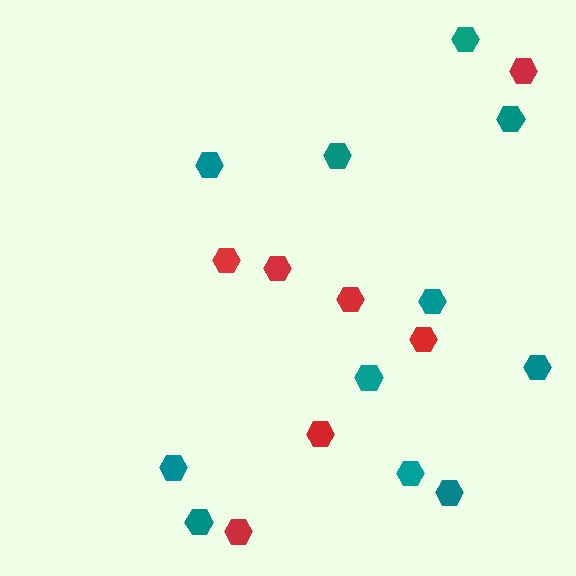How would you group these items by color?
There are 2 groups: one group of red hexagons (7) and one group of teal hexagons (11).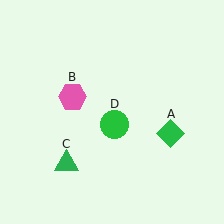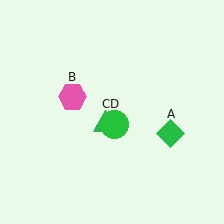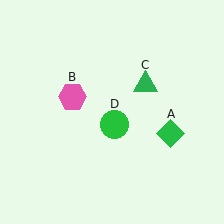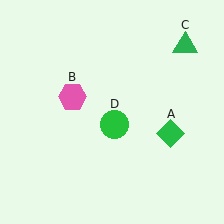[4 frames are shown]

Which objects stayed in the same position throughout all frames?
Green diamond (object A) and pink hexagon (object B) and green circle (object D) remained stationary.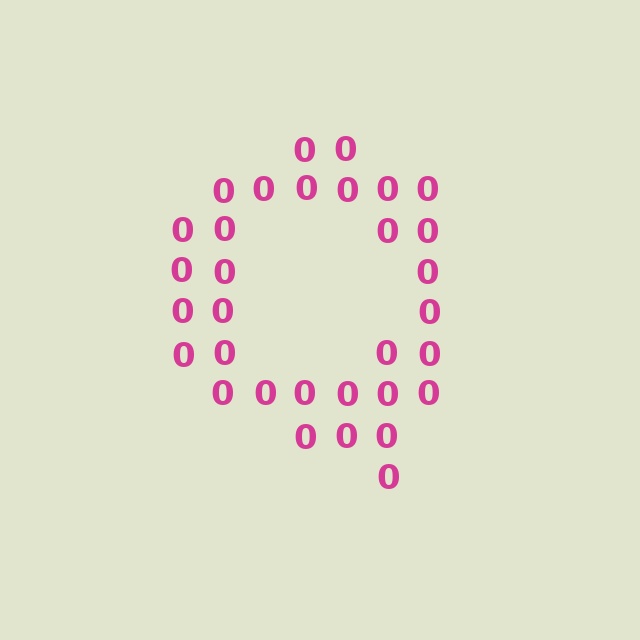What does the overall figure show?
The overall figure shows the letter Q.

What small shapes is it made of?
It is made of small digit 0's.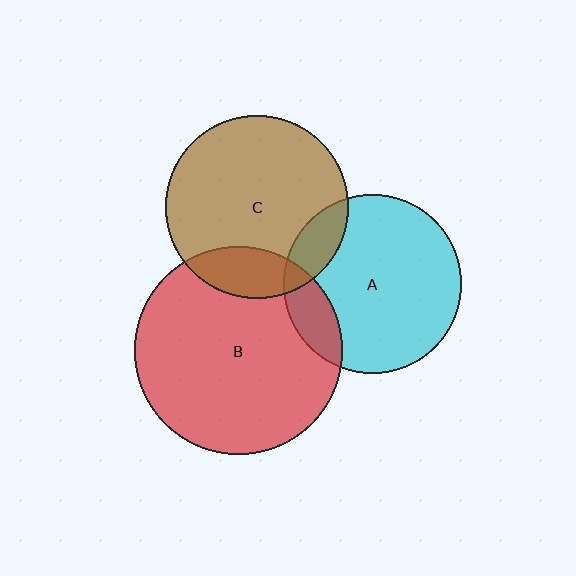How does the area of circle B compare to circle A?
Approximately 1.4 times.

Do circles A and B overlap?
Yes.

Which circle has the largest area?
Circle B (red).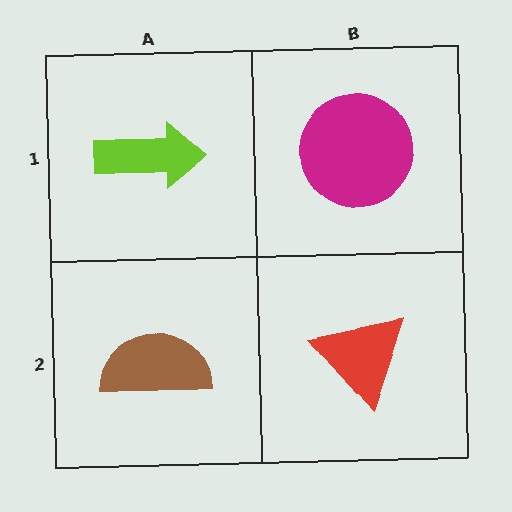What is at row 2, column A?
A brown semicircle.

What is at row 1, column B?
A magenta circle.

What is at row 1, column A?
A lime arrow.